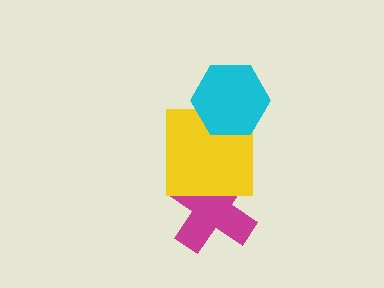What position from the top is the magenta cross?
The magenta cross is 3rd from the top.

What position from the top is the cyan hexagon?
The cyan hexagon is 1st from the top.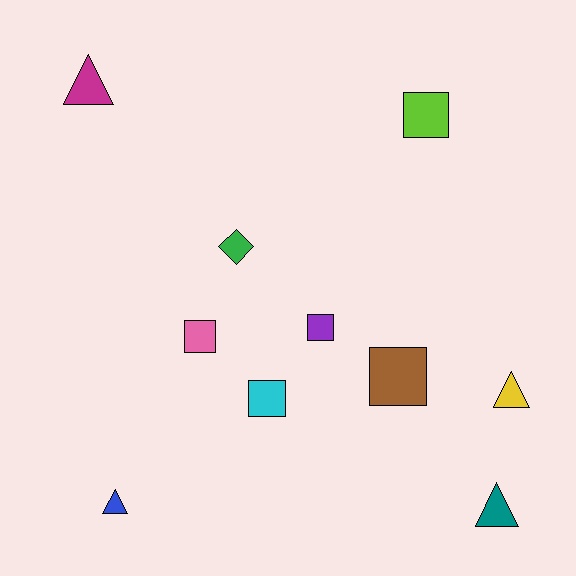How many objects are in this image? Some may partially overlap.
There are 10 objects.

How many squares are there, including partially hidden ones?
There are 5 squares.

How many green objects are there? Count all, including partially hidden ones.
There is 1 green object.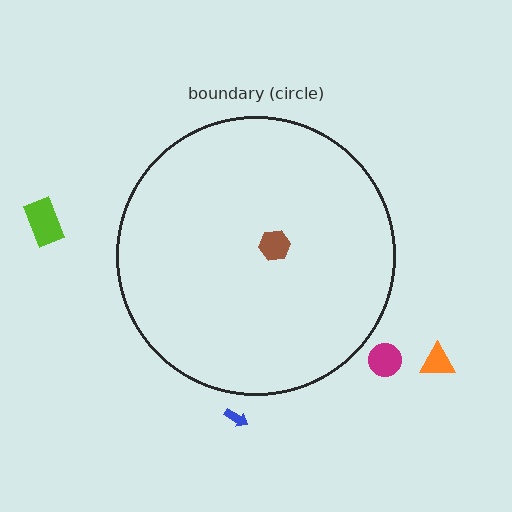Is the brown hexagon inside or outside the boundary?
Inside.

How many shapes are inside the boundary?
1 inside, 4 outside.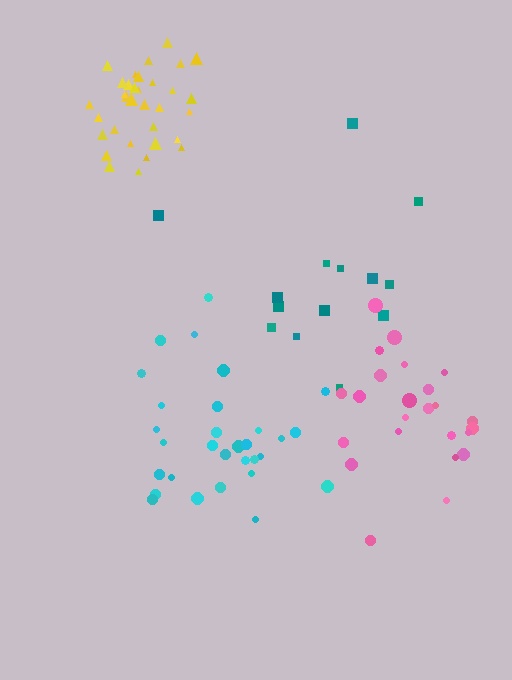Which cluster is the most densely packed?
Yellow.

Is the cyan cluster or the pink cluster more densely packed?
Cyan.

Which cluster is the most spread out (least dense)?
Teal.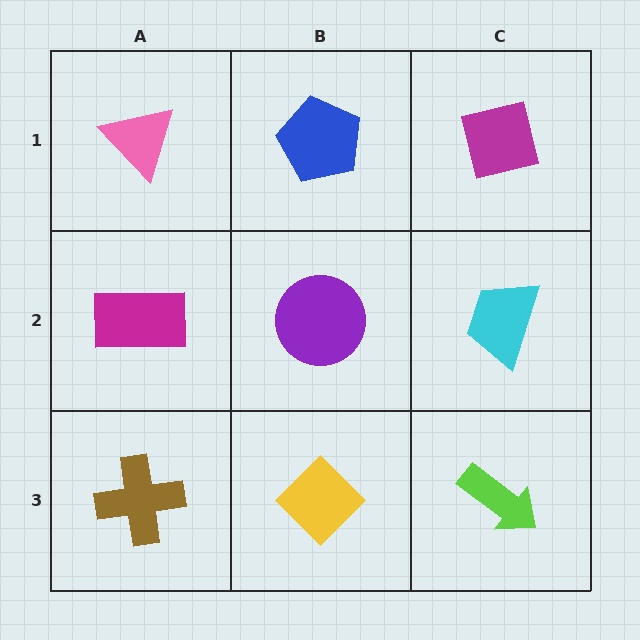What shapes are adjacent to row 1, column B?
A purple circle (row 2, column B), a pink triangle (row 1, column A), a magenta square (row 1, column C).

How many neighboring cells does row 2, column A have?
3.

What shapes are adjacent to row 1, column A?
A magenta rectangle (row 2, column A), a blue pentagon (row 1, column B).